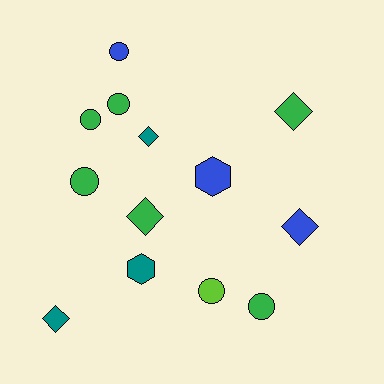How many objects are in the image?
There are 13 objects.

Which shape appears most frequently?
Circle, with 6 objects.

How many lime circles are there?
There is 1 lime circle.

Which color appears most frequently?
Green, with 6 objects.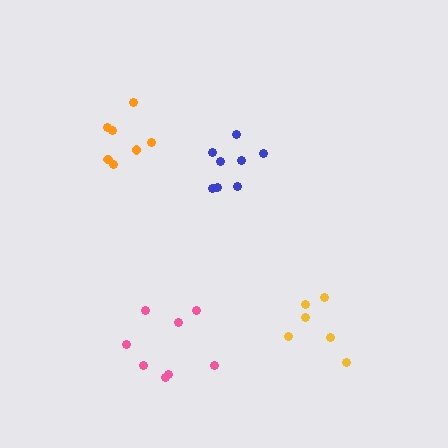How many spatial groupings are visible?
There are 4 spatial groupings.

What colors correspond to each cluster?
The clusters are colored: orange, blue, pink, yellow.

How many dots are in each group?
Group 1: 7 dots, Group 2: 8 dots, Group 3: 8 dots, Group 4: 6 dots (29 total).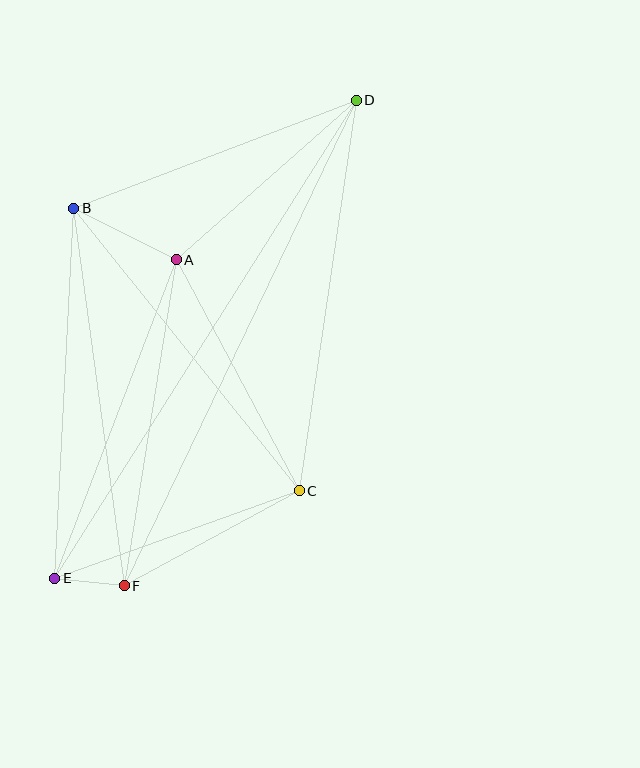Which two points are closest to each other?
Points E and F are closest to each other.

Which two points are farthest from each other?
Points D and E are farthest from each other.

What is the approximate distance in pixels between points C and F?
The distance between C and F is approximately 199 pixels.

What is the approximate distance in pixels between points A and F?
The distance between A and F is approximately 330 pixels.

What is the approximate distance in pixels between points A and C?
The distance between A and C is approximately 261 pixels.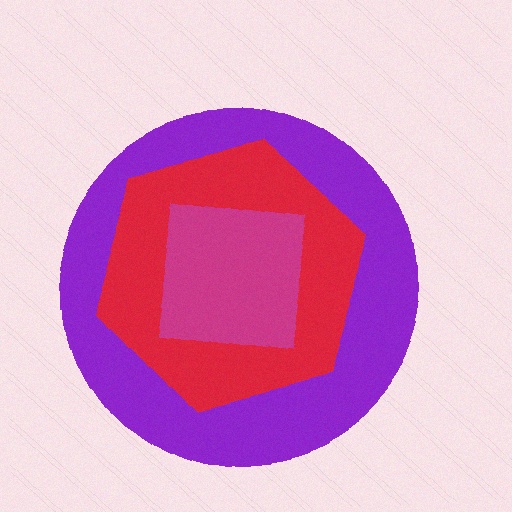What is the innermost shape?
The magenta square.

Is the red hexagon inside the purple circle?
Yes.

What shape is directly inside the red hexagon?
The magenta square.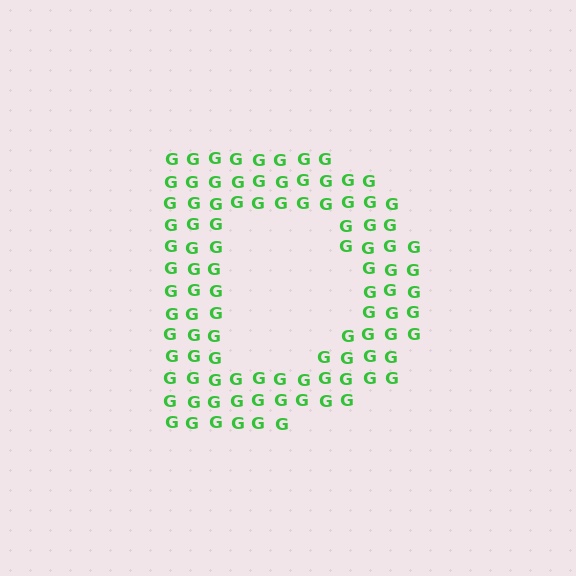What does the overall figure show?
The overall figure shows the letter D.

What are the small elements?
The small elements are letter G's.